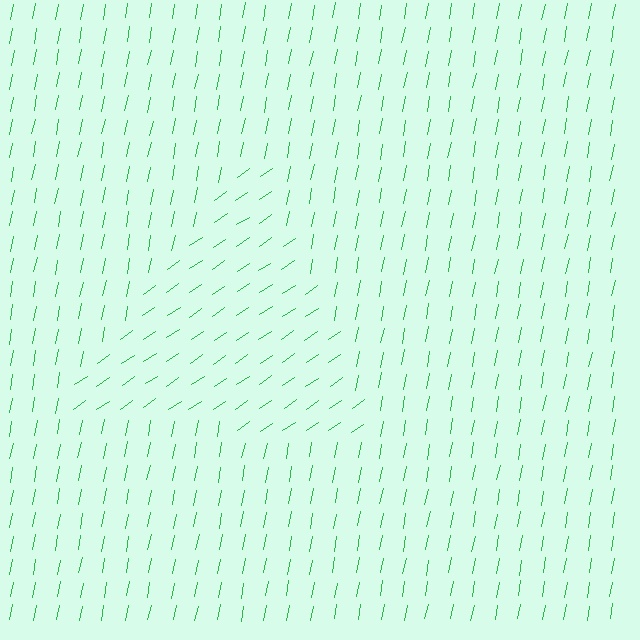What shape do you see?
I see a triangle.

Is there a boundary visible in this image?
Yes, there is a texture boundary formed by a change in line orientation.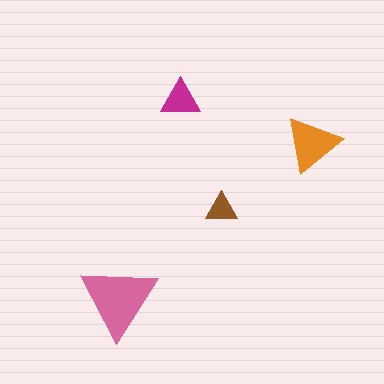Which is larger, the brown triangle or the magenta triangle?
The magenta one.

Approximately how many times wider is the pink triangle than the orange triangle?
About 1.5 times wider.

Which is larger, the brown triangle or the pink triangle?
The pink one.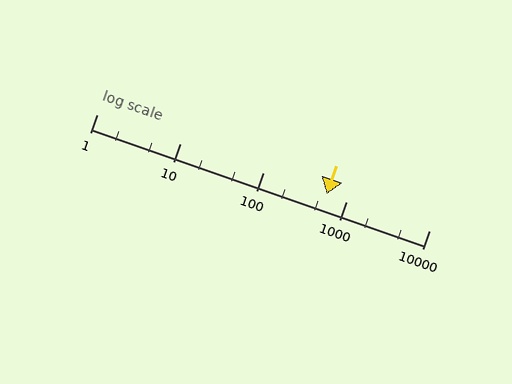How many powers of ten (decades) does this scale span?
The scale spans 4 decades, from 1 to 10000.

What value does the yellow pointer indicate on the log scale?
The pointer indicates approximately 580.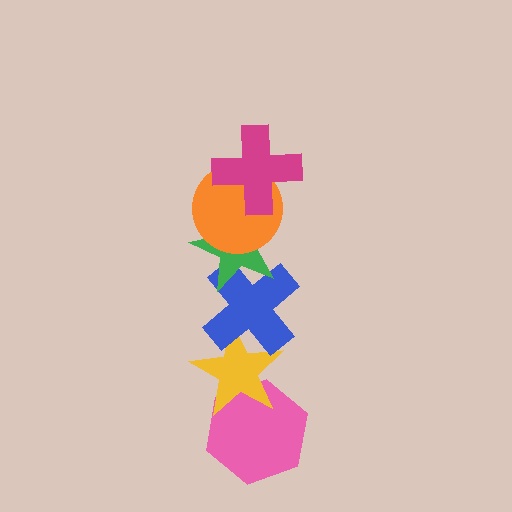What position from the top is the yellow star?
The yellow star is 5th from the top.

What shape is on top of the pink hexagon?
The yellow star is on top of the pink hexagon.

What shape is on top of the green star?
The orange circle is on top of the green star.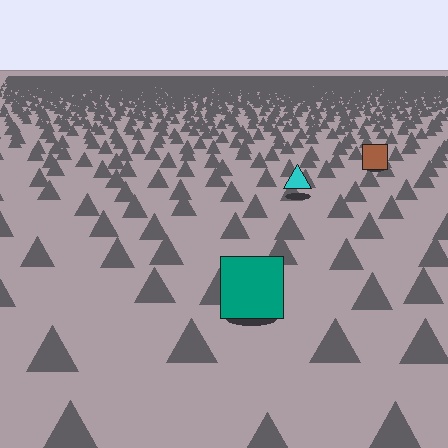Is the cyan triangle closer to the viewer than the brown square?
Yes. The cyan triangle is closer — you can tell from the texture gradient: the ground texture is coarser near it.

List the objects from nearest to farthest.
From nearest to farthest: the teal square, the cyan triangle, the brown square.